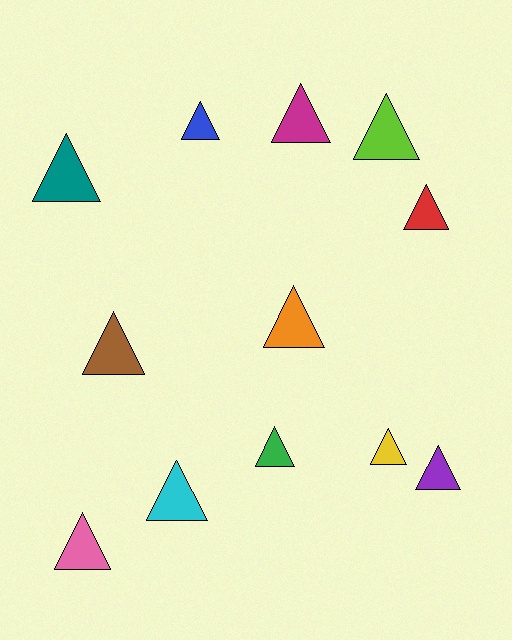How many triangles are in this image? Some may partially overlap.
There are 12 triangles.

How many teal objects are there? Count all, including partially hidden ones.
There is 1 teal object.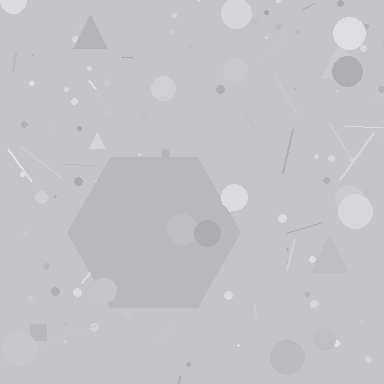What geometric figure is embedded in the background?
A hexagon is embedded in the background.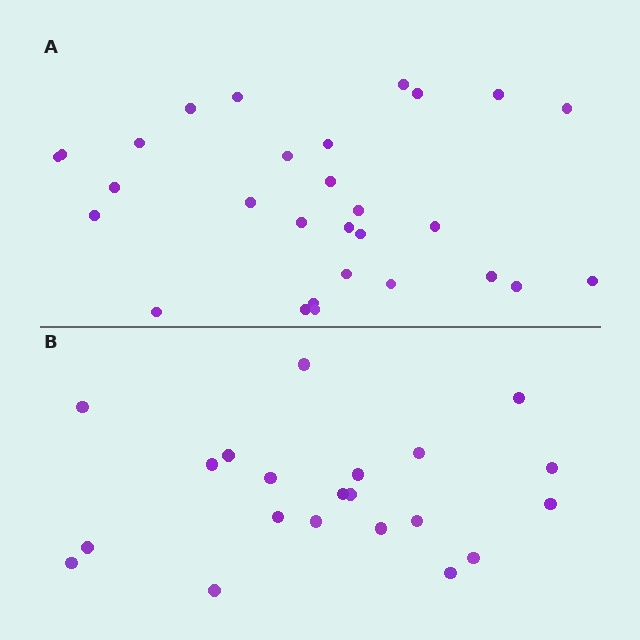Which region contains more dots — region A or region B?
Region A (the top region) has more dots.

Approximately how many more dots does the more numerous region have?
Region A has roughly 8 or so more dots than region B.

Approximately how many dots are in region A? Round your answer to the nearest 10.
About 30 dots. (The exact count is 29, which rounds to 30.)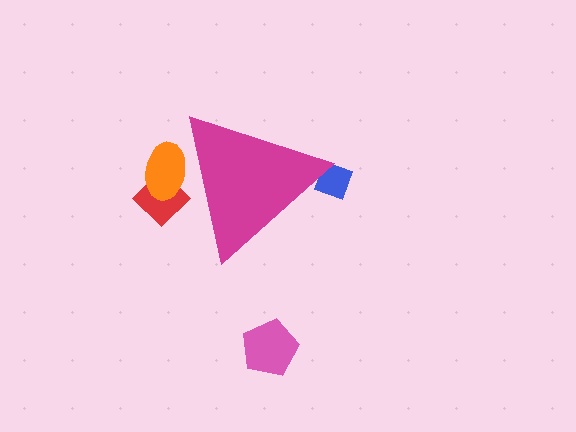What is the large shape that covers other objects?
A magenta triangle.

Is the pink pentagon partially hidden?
No, the pink pentagon is fully visible.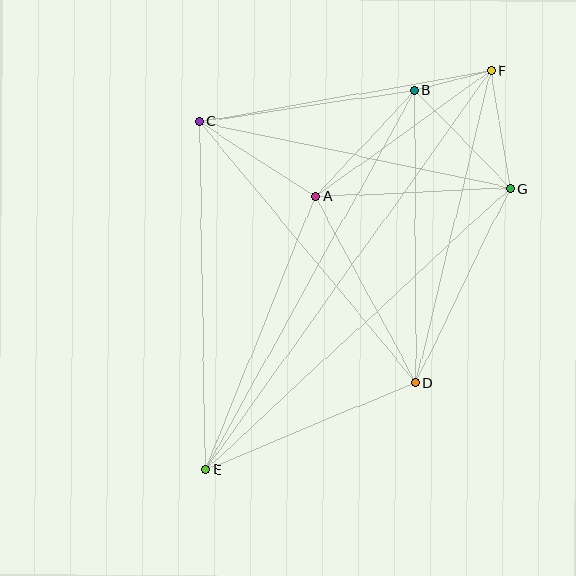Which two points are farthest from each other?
Points E and F are farthest from each other.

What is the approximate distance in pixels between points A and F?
The distance between A and F is approximately 216 pixels.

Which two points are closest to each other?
Points B and F are closest to each other.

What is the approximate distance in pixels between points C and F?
The distance between C and F is approximately 296 pixels.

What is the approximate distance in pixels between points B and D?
The distance between B and D is approximately 292 pixels.